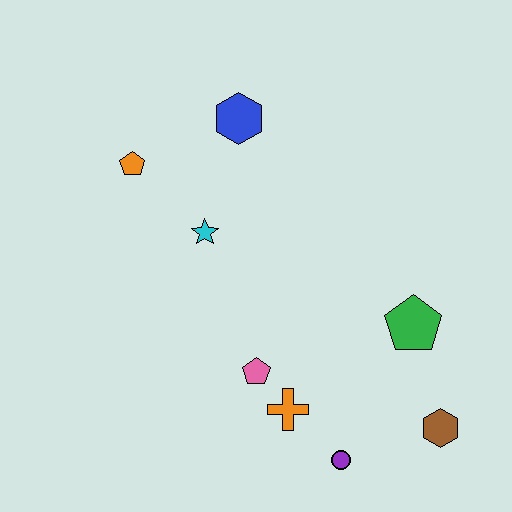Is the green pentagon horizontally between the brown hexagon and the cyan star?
Yes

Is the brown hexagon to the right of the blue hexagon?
Yes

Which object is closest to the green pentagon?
The brown hexagon is closest to the green pentagon.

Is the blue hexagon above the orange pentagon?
Yes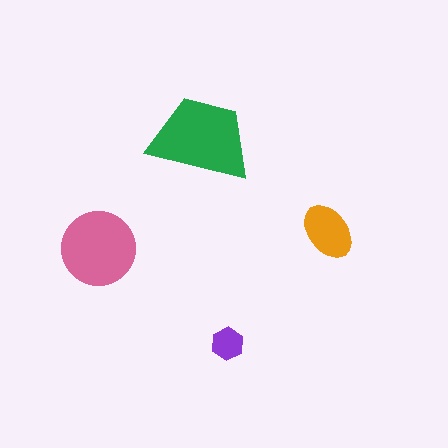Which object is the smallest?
The purple hexagon.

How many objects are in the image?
There are 4 objects in the image.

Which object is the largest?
The green trapezoid.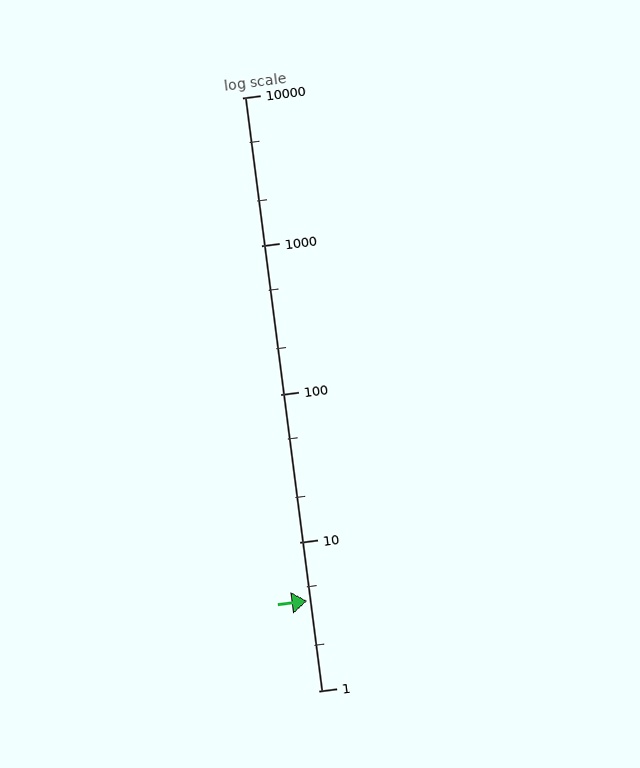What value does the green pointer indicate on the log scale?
The pointer indicates approximately 4.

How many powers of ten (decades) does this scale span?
The scale spans 4 decades, from 1 to 10000.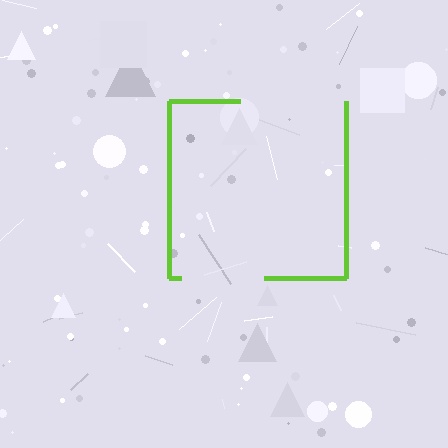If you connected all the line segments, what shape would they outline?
They would outline a square.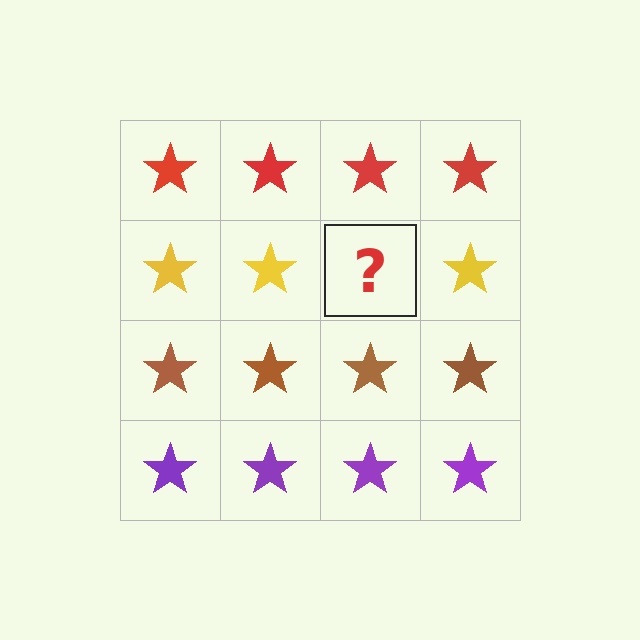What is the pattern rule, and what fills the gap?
The rule is that each row has a consistent color. The gap should be filled with a yellow star.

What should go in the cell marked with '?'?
The missing cell should contain a yellow star.